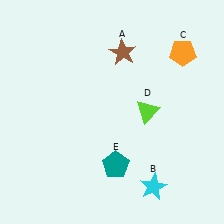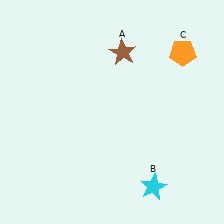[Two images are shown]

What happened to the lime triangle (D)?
The lime triangle (D) was removed in Image 2. It was in the top-right area of Image 1.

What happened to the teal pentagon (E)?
The teal pentagon (E) was removed in Image 2. It was in the bottom-right area of Image 1.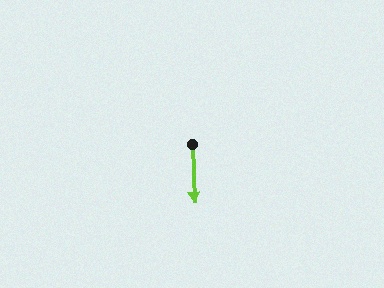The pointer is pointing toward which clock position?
Roughly 6 o'clock.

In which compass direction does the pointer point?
South.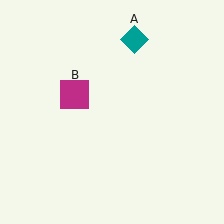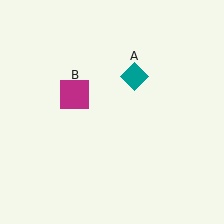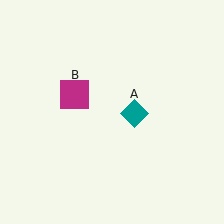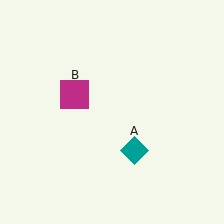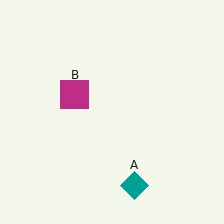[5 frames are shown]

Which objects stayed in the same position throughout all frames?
Magenta square (object B) remained stationary.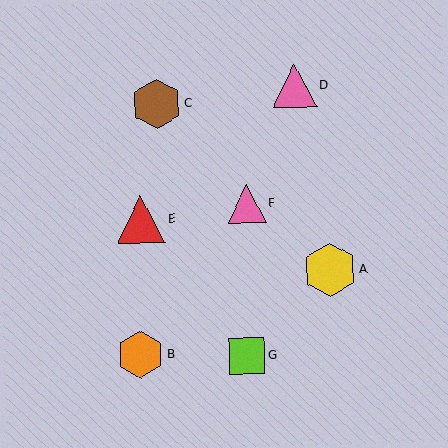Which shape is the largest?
The yellow hexagon (labeled A) is the largest.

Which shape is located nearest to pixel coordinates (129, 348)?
The orange hexagon (labeled B) at (140, 355) is nearest to that location.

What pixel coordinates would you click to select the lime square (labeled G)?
Click at (247, 356) to select the lime square G.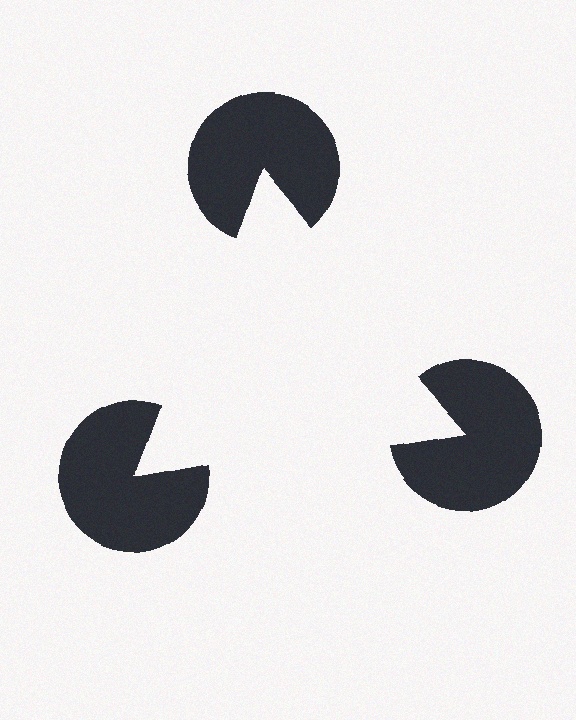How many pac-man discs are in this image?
There are 3 — one at each vertex of the illusory triangle.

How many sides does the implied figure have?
3 sides.